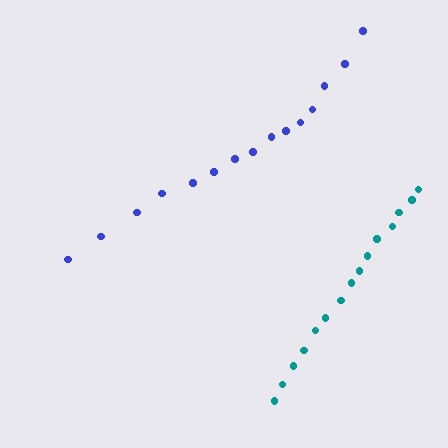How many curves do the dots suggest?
There are 2 distinct paths.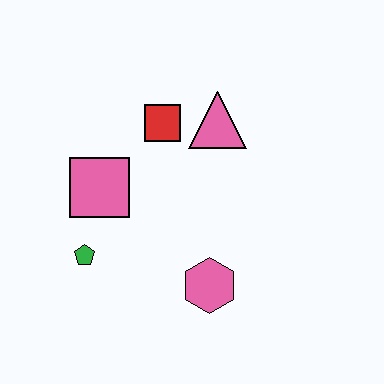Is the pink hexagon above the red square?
No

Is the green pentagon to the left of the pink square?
Yes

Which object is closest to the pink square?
The green pentagon is closest to the pink square.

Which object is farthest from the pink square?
The pink hexagon is farthest from the pink square.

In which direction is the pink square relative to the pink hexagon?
The pink square is to the left of the pink hexagon.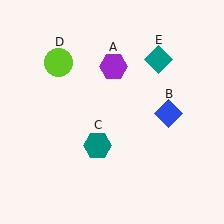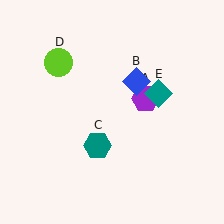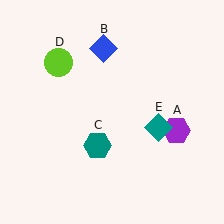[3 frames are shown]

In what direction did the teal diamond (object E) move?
The teal diamond (object E) moved down.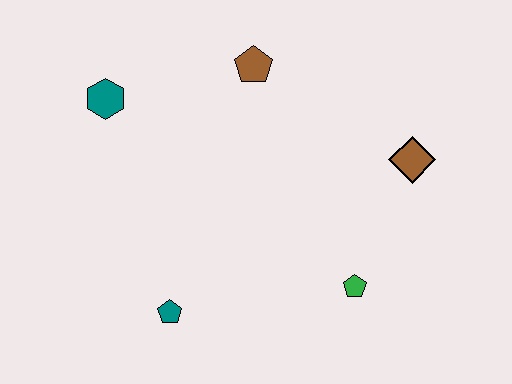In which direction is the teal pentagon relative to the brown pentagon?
The teal pentagon is below the brown pentagon.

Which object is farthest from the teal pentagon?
The brown diamond is farthest from the teal pentagon.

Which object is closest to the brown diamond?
The green pentagon is closest to the brown diamond.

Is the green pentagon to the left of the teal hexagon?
No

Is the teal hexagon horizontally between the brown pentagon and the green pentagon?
No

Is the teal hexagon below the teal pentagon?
No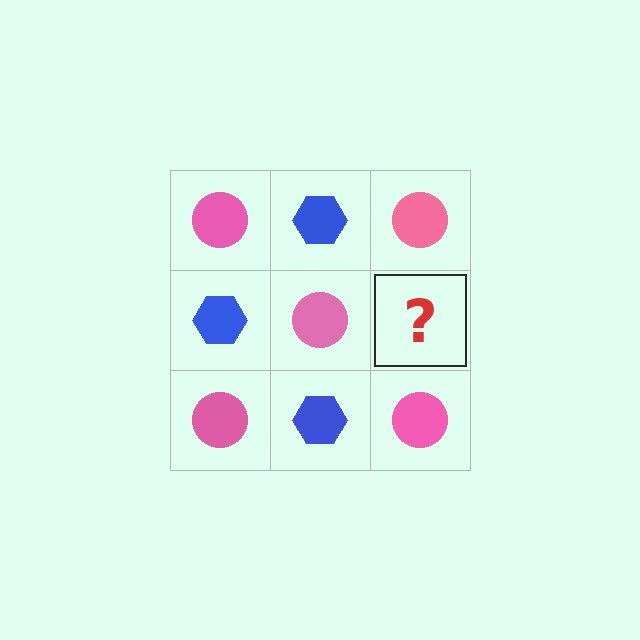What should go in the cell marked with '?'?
The missing cell should contain a blue hexagon.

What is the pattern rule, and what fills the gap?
The rule is that it alternates pink circle and blue hexagon in a checkerboard pattern. The gap should be filled with a blue hexagon.